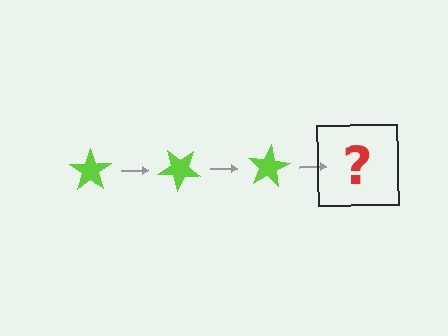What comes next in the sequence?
The next element should be a lime star rotated 120 degrees.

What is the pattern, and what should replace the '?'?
The pattern is that the star rotates 40 degrees each step. The '?' should be a lime star rotated 120 degrees.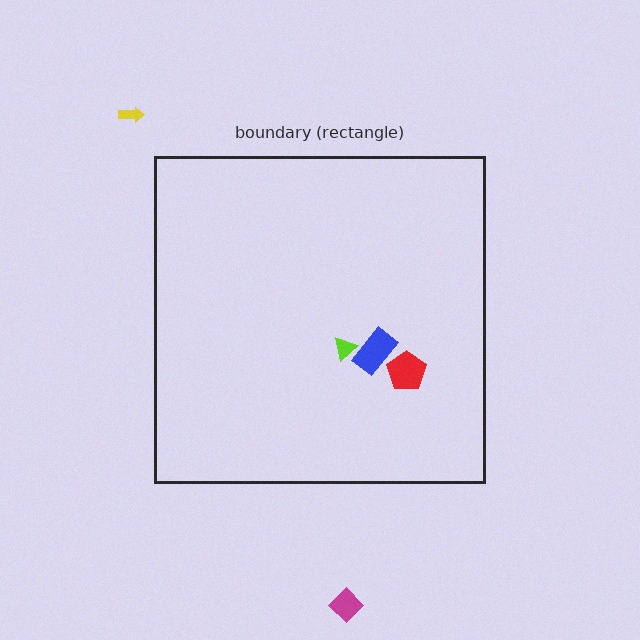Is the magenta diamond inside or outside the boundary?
Outside.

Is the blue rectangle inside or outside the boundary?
Inside.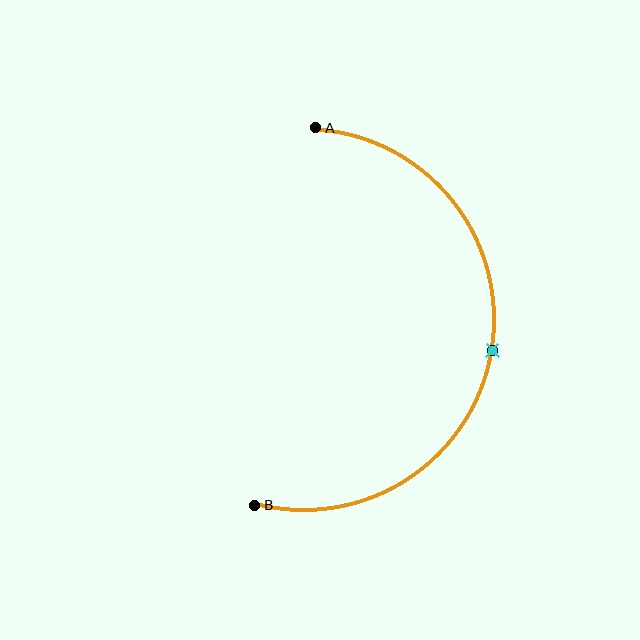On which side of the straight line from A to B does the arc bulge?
The arc bulges to the right of the straight line connecting A and B.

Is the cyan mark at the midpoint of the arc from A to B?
Yes. The cyan mark lies on the arc at equal arc-length from both A and B — it is the arc midpoint.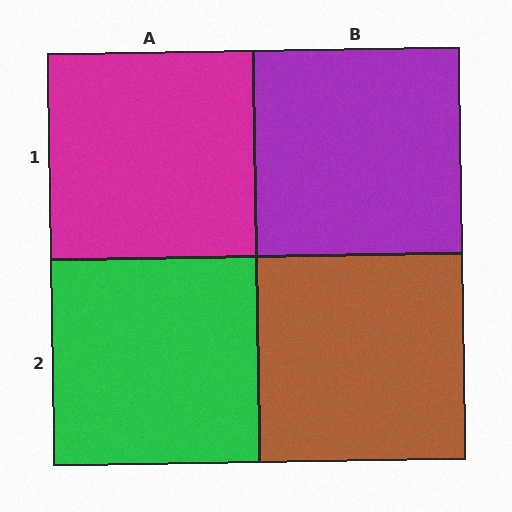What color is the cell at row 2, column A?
Green.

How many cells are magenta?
1 cell is magenta.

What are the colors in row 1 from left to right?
Magenta, purple.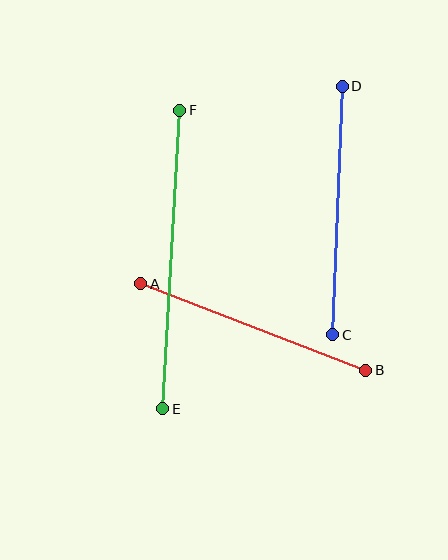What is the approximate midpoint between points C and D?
The midpoint is at approximately (337, 210) pixels.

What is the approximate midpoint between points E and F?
The midpoint is at approximately (171, 260) pixels.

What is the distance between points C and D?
The distance is approximately 248 pixels.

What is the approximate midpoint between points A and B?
The midpoint is at approximately (253, 327) pixels.